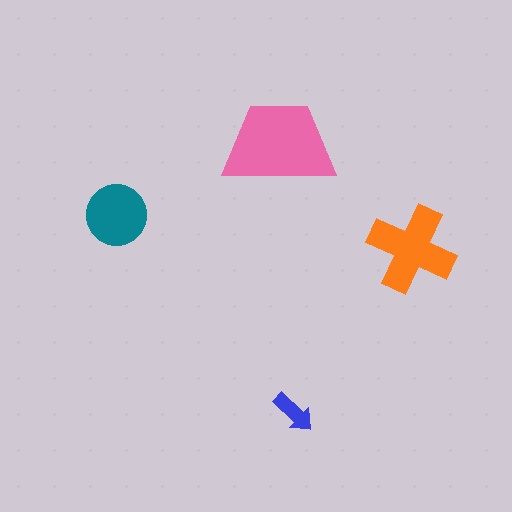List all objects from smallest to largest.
The blue arrow, the teal circle, the orange cross, the pink trapezoid.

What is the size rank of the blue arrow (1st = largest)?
4th.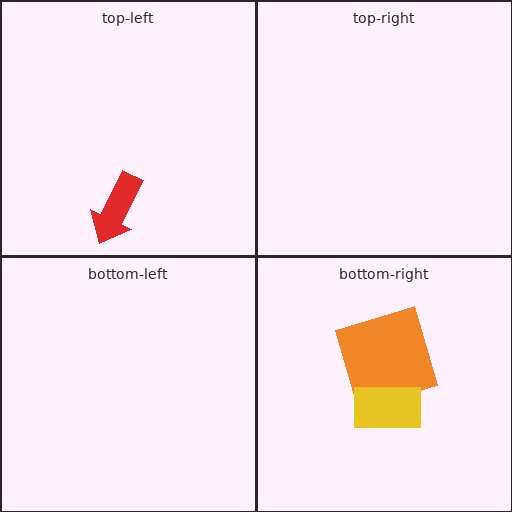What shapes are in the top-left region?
The red arrow.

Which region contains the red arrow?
The top-left region.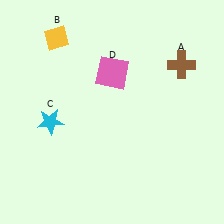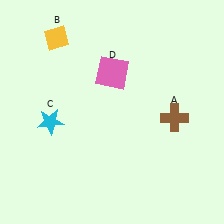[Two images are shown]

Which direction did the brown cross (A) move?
The brown cross (A) moved down.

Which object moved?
The brown cross (A) moved down.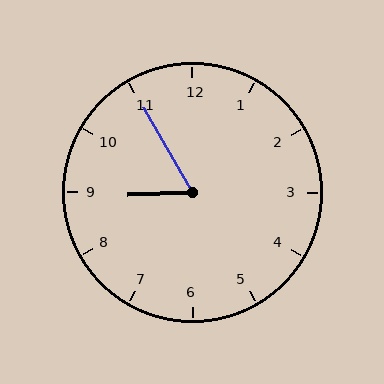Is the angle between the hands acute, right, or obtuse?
It is acute.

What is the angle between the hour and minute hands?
Approximately 62 degrees.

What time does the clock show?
8:55.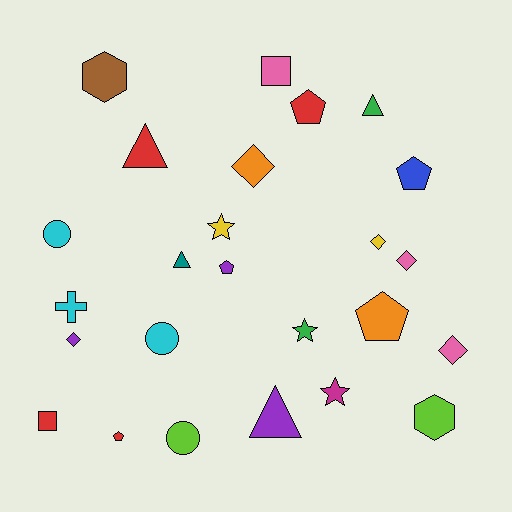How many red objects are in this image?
There are 4 red objects.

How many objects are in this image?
There are 25 objects.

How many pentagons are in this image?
There are 5 pentagons.